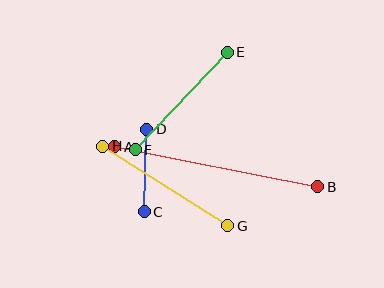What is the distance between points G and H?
The distance is approximately 148 pixels.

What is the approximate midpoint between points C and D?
The midpoint is at approximately (146, 170) pixels.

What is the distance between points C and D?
The distance is approximately 83 pixels.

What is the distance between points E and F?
The distance is approximately 134 pixels.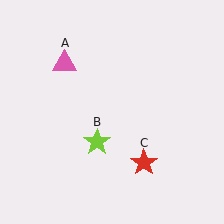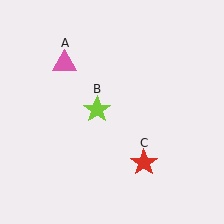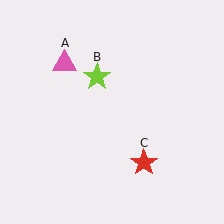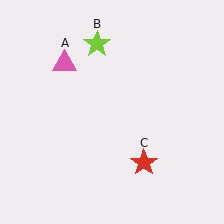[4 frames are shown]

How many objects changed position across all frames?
1 object changed position: lime star (object B).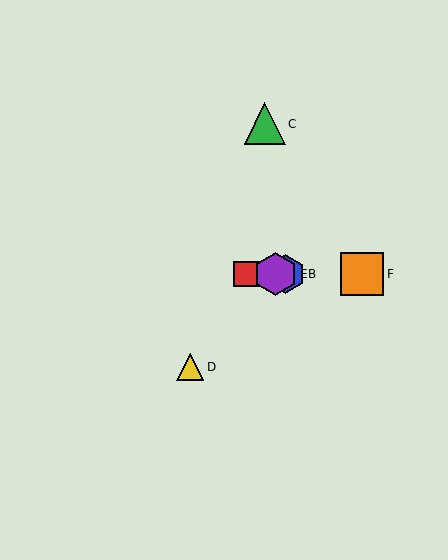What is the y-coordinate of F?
Object F is at y≈274.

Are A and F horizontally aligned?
Yes, both are at y≈274.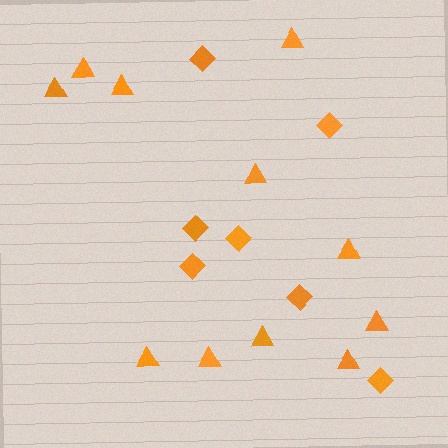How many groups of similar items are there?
There are 2 groups: one group of triangles (11) and one group of diamonds (7).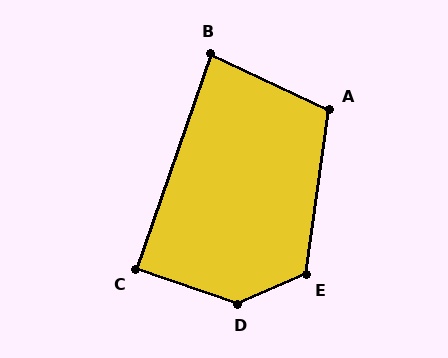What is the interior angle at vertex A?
Approximately 107 degrees (obtuse).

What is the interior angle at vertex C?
Approximately 90 degrees (approximately right).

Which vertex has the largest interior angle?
D, at approximately 137 degrees.